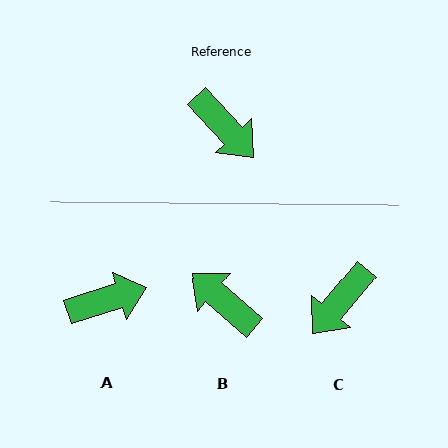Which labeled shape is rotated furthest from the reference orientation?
B, about 174 degrees away.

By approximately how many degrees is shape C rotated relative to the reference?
Approximately 83 degrees clockwise.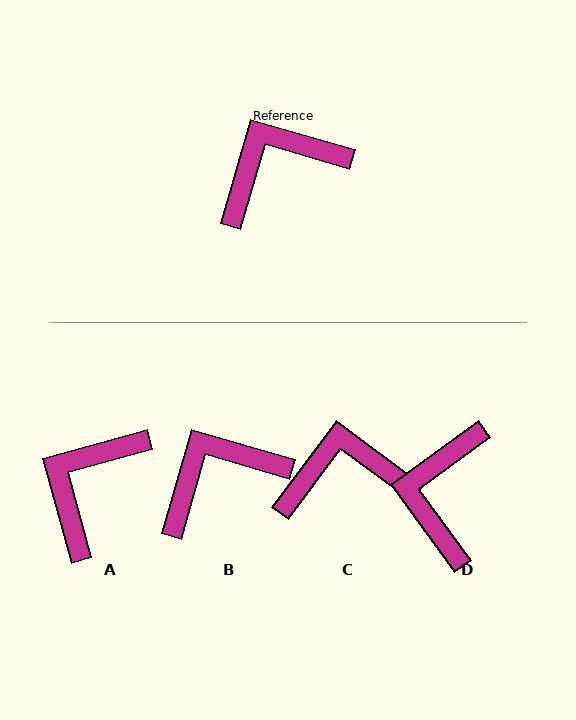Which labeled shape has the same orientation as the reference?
B.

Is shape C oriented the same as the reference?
No, it is off by about 21 degrees.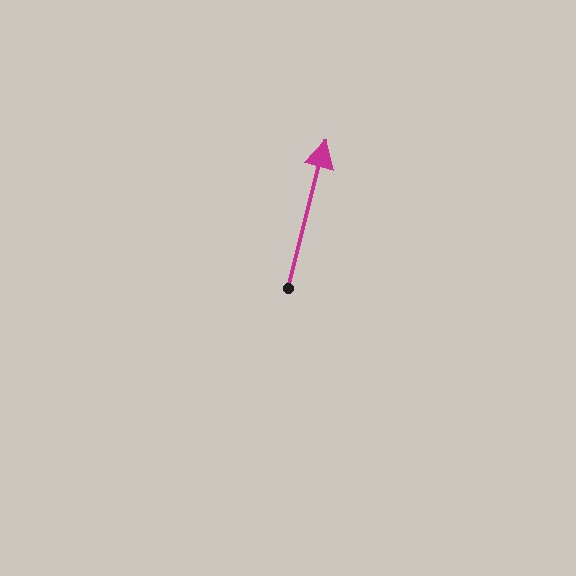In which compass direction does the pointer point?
North.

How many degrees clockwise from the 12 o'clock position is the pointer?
Approximately 14 degrees.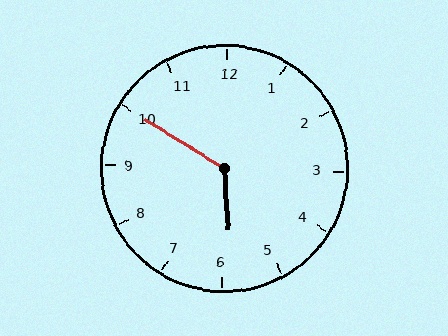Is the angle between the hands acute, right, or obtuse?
It is obtuse.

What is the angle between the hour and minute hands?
Approximately 125 degrees.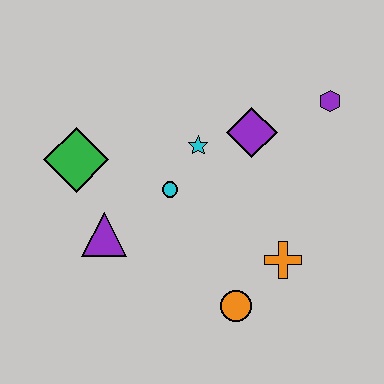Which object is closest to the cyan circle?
The cyan star is closest to the cyan circle.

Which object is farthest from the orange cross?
The green diamond is farthest from the orange cross.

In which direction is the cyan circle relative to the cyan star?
The cyan circle is below the cyan star.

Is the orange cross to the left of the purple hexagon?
Yes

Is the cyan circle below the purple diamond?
Yes